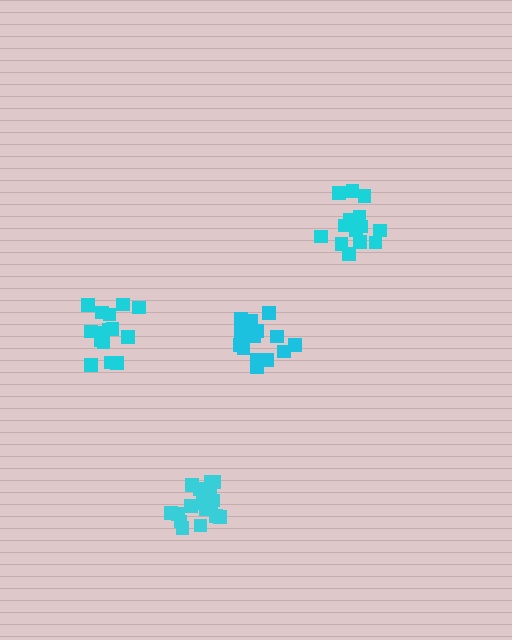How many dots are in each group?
Group 1: 15 dots, Group 2: 19 dots, Group 3: 15 dots, Group 4: 17 dots (66 total).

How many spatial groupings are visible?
There are 4 spatial groupings.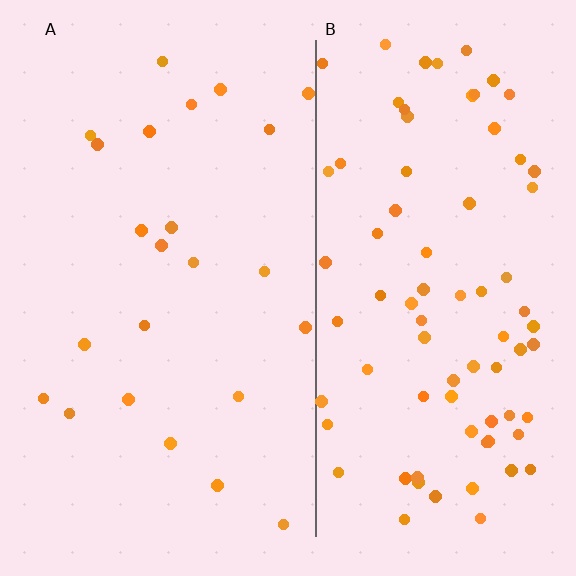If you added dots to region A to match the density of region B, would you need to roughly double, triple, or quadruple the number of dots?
Approximately triple.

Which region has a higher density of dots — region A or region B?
B (the right).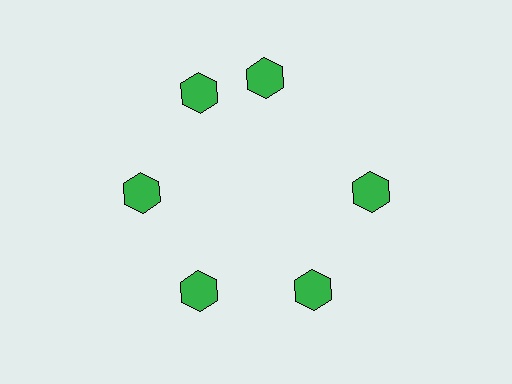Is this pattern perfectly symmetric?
No. The 6 green hexagons are arranged in a ring, but one element near the 1 o'clock position is rotated out of alignment along the ring, breaking the 6-fold rotational symmetry.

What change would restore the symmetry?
The symmetry would be restored by rotating it back into even spacing with its neighbors so that all 6 hexagons sit at equal angles and equal distance from the center.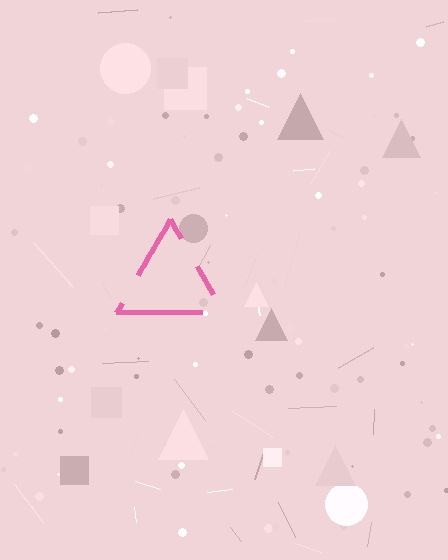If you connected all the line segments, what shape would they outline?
They would outline a triangle.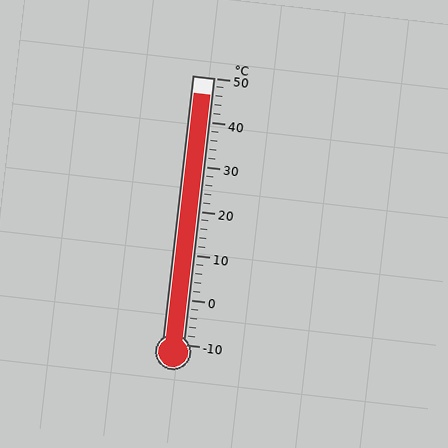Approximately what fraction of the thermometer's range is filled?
The thermometer is filled to approximately 95% of its range.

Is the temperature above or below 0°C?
The temperature is above 0°C.